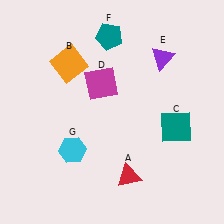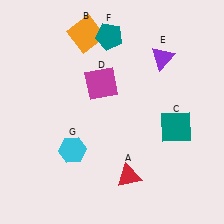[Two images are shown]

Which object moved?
The orange square (B) moved up.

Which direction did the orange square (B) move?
The orange square (B) moved up.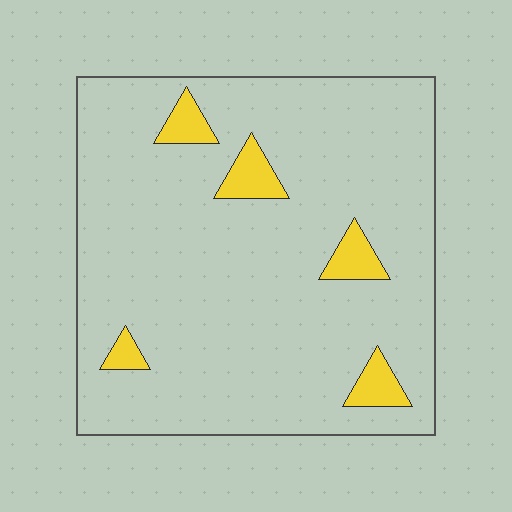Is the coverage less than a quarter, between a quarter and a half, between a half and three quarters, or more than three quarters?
Less than a quarter.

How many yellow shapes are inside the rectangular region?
5.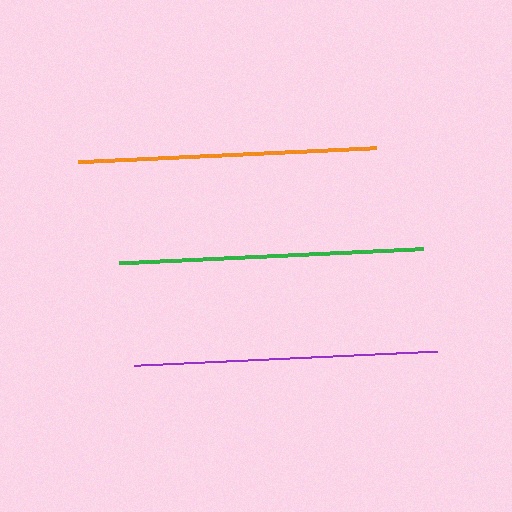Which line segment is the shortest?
The orange line is the shortest at approximately 298 pixels.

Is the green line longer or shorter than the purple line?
The green line is longer than the purple line.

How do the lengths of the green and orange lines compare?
The green and orange lines are approximately the same length.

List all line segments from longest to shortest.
From longest to shortest: green, purple, orange.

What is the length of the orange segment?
The orange segment is approximately 298 pixels long.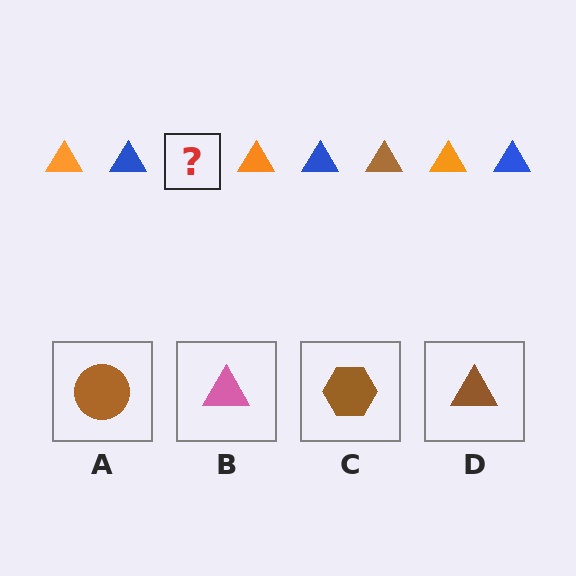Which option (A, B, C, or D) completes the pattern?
D.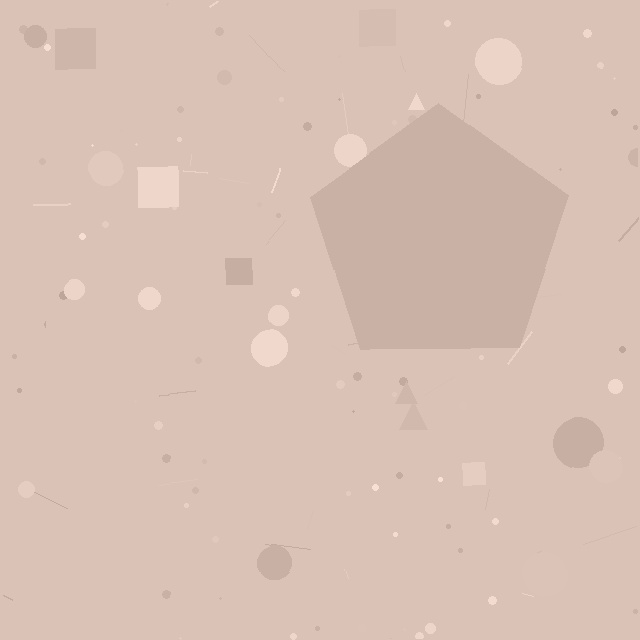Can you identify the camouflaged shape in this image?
The camouflaged shape is a pentagon.